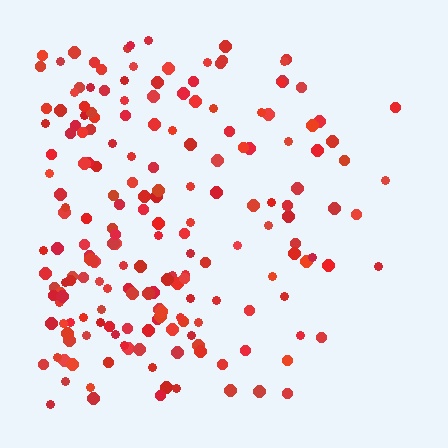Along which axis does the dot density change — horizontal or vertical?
Horizontal.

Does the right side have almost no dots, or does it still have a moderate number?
Still a moderate number, just noticeably fewer than the left.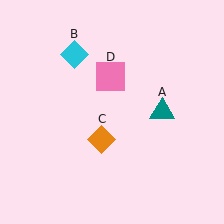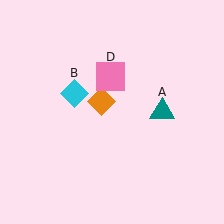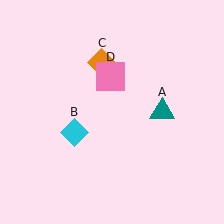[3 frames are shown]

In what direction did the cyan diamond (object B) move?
The cyan diamond (object B) moved down.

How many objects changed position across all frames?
2 objects changed position: cyan diamond (object B), orange diamond (object C).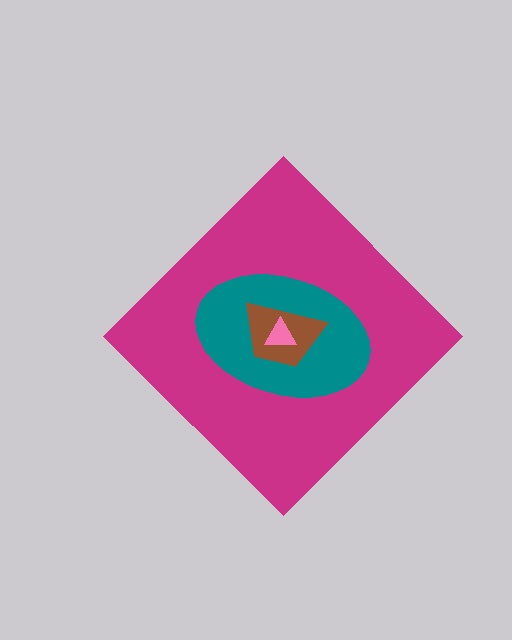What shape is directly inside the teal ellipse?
The brown trapezoid.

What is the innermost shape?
The pink triangle.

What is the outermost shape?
The magenta diamond.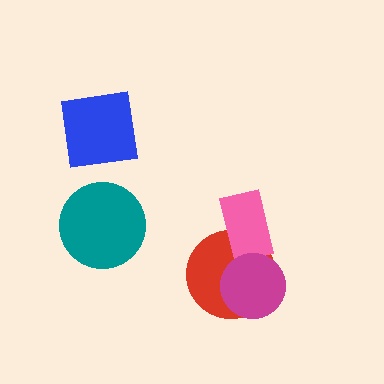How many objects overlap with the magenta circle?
1 object overlaps with the magenta circle.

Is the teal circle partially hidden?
No, no other shape covers it.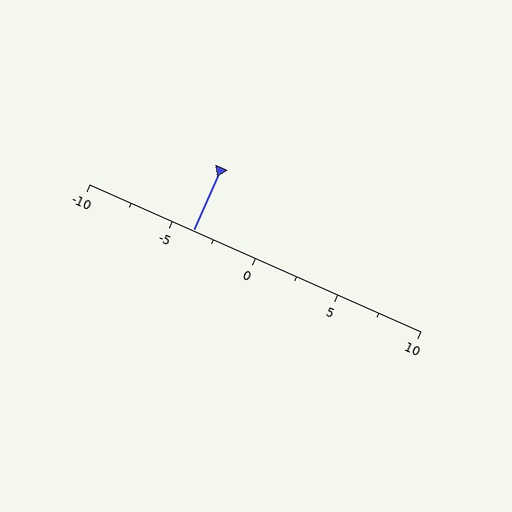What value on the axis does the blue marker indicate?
The marker indicates approximately -3.8.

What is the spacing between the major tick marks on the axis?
The major ticks are spaced 5 apart.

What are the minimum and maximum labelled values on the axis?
The axis runs from -10 to 10.